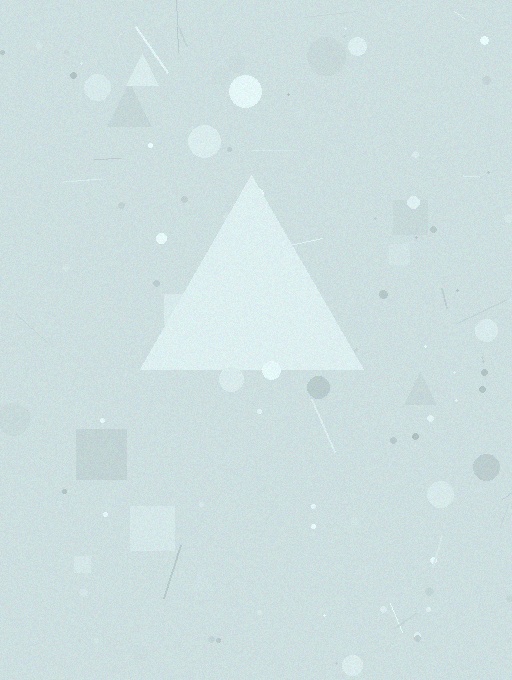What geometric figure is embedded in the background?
A triangle is embedded in the background.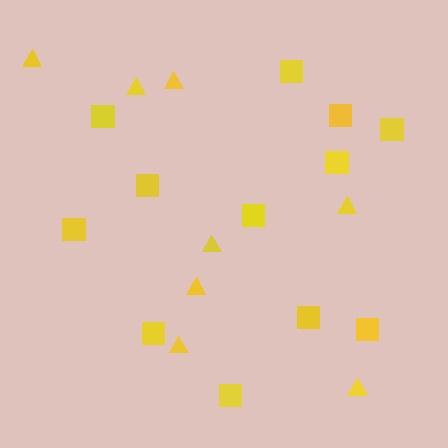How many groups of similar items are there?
There are 2 groups: one group of triangles (8) and one group of squares (12).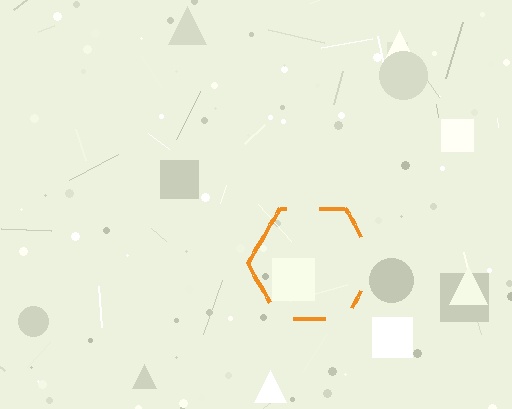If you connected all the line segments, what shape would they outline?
They would outline a hexagon.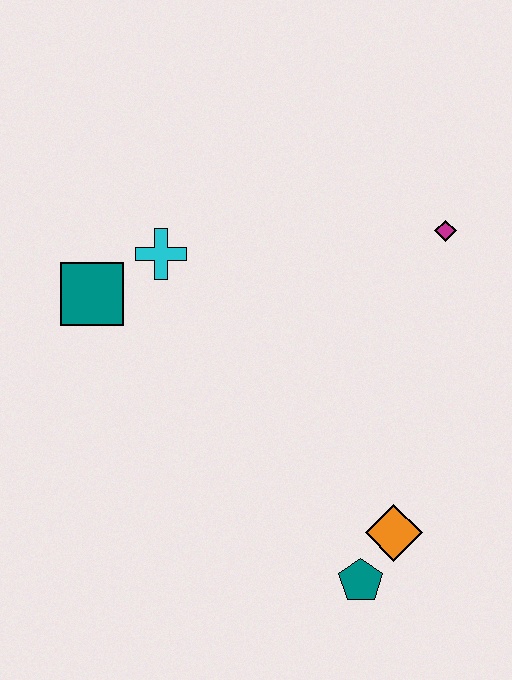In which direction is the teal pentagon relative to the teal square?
The teal pentagon is below the teal square.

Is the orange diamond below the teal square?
Yes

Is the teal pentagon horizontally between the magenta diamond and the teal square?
Yes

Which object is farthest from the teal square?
The teal pentagon is farthest from the teal square.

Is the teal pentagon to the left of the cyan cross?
No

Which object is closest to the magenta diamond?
The cyan cross is closest to the magenta diamond.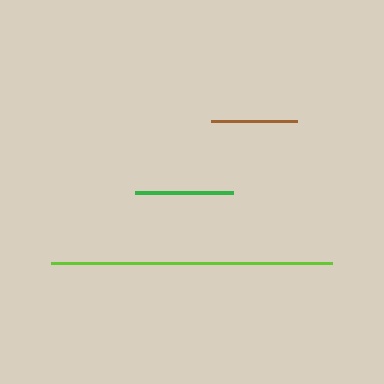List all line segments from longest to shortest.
From longest to shortest: lime, green, brown.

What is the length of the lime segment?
The lime segment is approximately 281 pixels long.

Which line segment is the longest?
The lime line is the longest at approximately 281 pixels.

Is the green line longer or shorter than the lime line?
The lime line is longer than the green line.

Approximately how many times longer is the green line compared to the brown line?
The green line is approximately 1.1 times the length of the brown line.